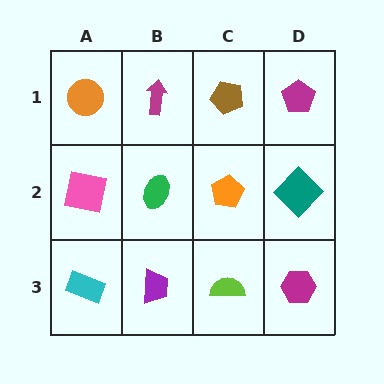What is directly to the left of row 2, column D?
An orange pentagon.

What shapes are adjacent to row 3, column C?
An orange pentagon (row 2, column C), a purple trapezoid (row 3, column B), a magenta hexagon (row 3, column D).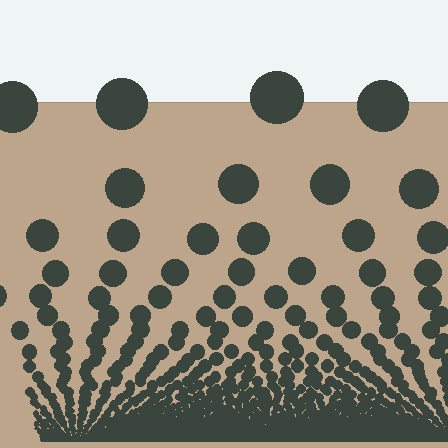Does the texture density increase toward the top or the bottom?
Density increases toward the bottom.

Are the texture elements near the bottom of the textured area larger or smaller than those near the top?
Smaller. The gradient is inverted — elements near the bottom are smaller and denser.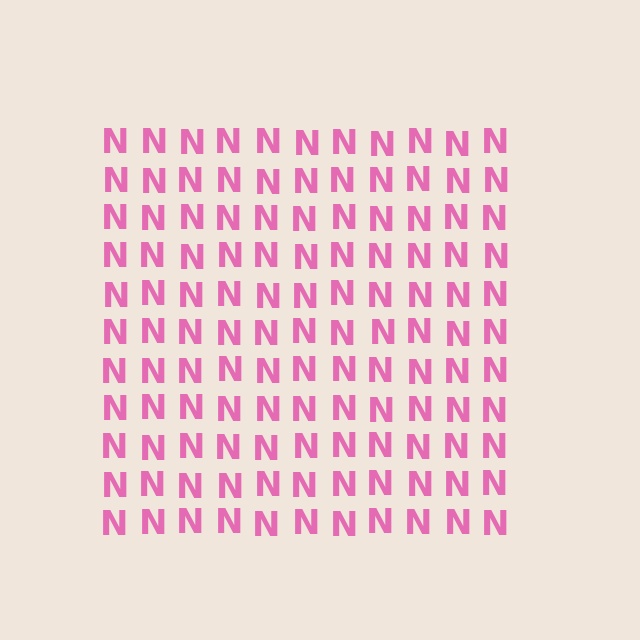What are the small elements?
The small elements are letter N's.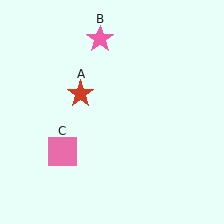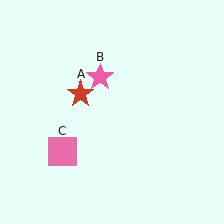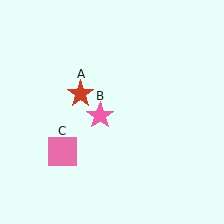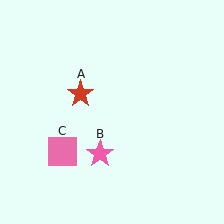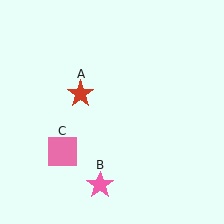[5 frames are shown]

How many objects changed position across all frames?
1 object changed position: pink star (object B).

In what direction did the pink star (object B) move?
The pink star (object B) moved down.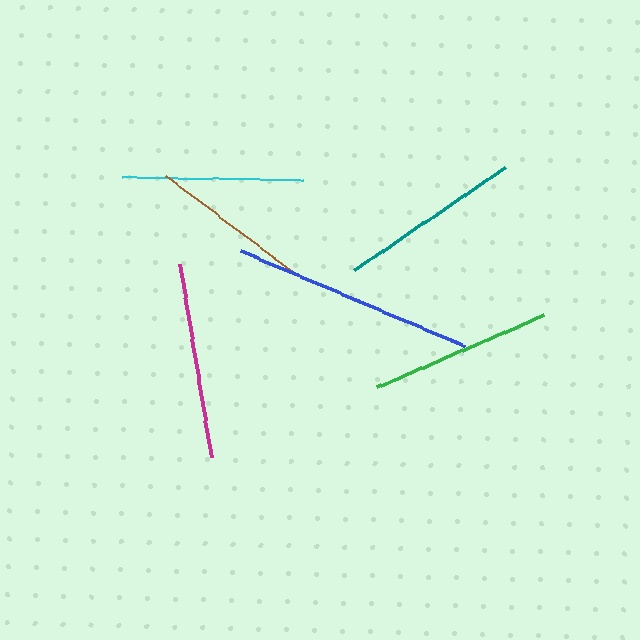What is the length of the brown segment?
The brown segment is approximately 159 pixels long.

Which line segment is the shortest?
The brown line is the shortest at approximately 159 pixels.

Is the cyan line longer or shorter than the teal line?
The teal line is longer than the cyan line.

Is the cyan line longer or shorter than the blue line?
The blue line is longer than the cyan line.